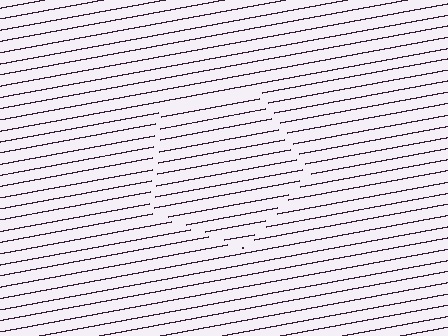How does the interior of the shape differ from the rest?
The interior of the shape contains the same grating, shifted by half a period — the contour is defined by the phase discontinuity where line-ends from the inner and outer gratings abut.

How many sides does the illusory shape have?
5 sides — the line-ends trace a pentagon.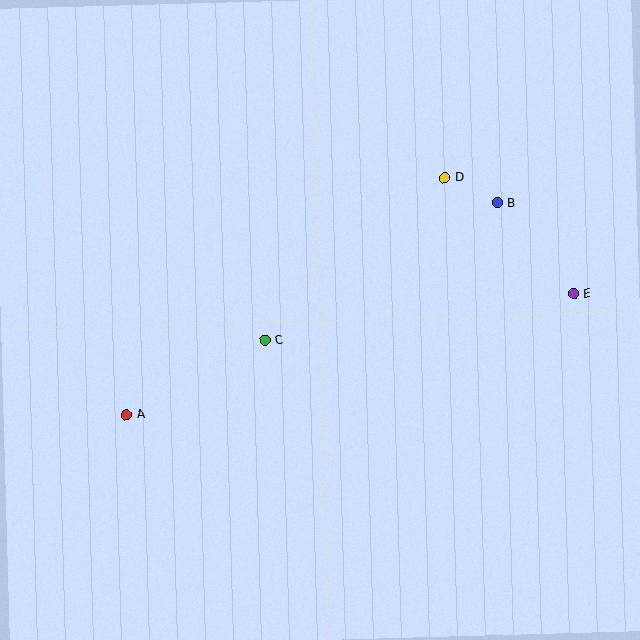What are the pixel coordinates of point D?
Point D is at (445, 178).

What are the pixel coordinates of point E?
Point E is at (574, 294).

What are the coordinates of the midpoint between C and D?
The midpoint between C and D is at (355, 259).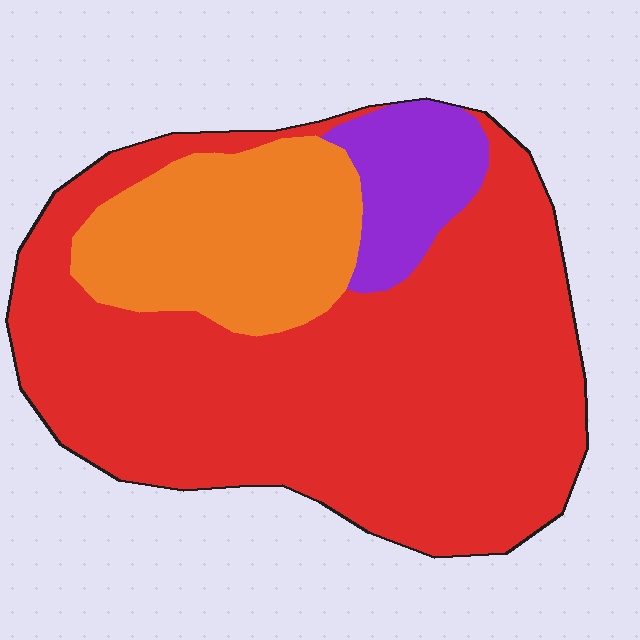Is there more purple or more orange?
Orange.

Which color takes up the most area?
Red, at roughly 70%.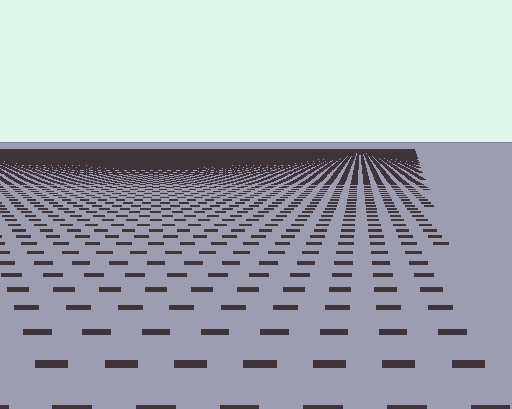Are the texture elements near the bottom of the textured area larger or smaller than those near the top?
Larger. Near the bottom, elements are closer to the viewer and appear at a bigger on-screen size.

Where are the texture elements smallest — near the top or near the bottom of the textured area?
Near the top.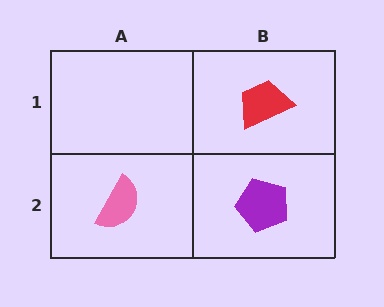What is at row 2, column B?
A purple pentagon.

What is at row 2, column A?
A pink semicircle.